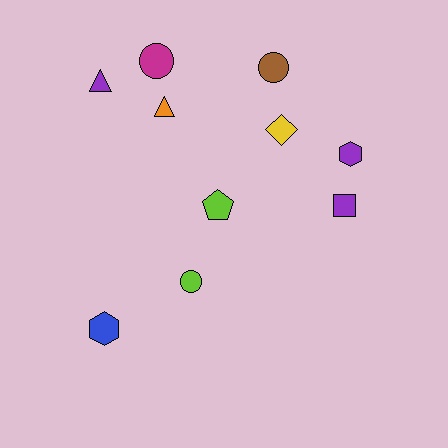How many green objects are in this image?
There are no green objects.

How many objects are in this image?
There are 10 objects.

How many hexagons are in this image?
There are 2 hexagons.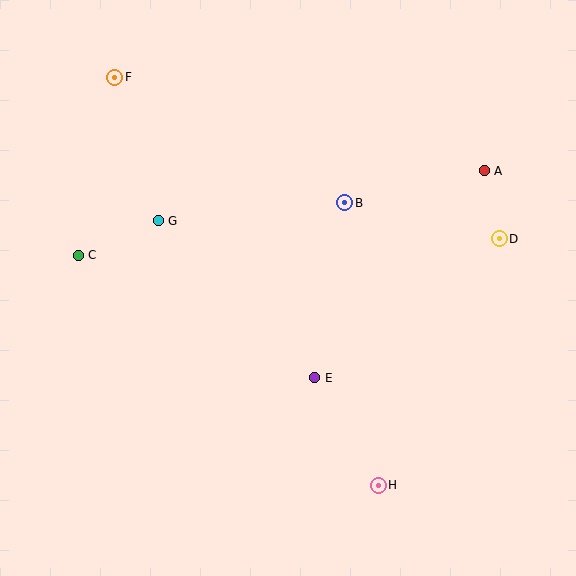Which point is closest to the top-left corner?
Point F is closest to the top-left corner.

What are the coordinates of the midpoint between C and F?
The midpoint between C and F is at (97, 166).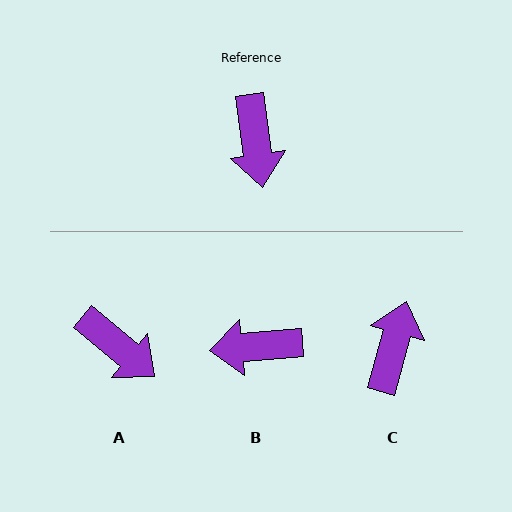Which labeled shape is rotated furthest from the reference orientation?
C, about 156 degrees away.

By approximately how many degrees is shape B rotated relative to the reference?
Approximately 93 degrees clockwise.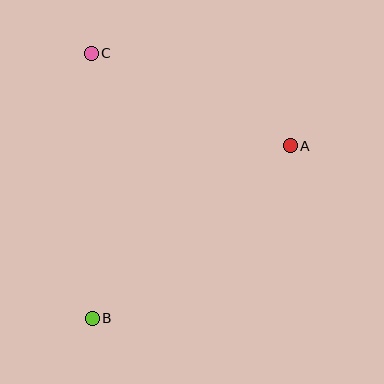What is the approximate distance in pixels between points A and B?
The distance between A and B is approximately 263 pixels.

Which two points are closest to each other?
Points A and C are closest to each other.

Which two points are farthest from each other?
Points B and C are farthest from each other.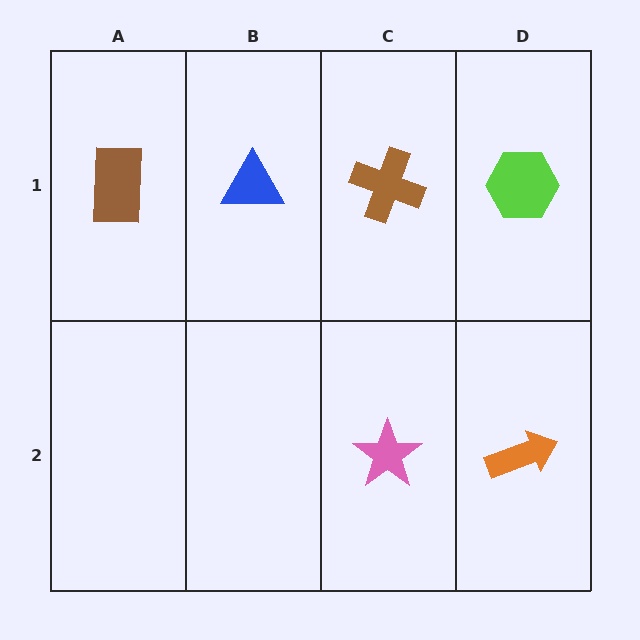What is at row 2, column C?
A pink star.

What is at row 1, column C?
A brown cross.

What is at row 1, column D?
A lime hexagon.